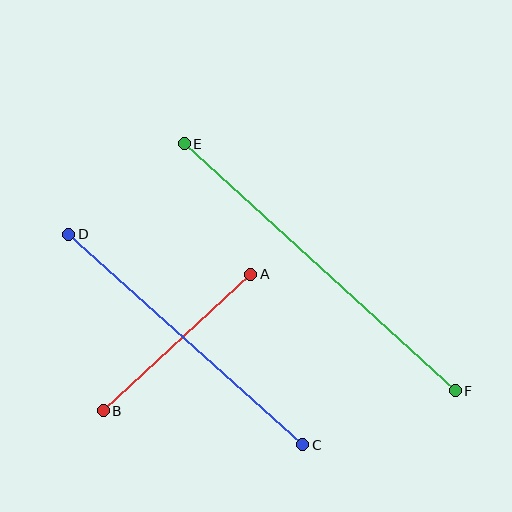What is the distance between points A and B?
The distance is approximately 201 pixels.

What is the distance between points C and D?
The distance is approximately 315 pixels.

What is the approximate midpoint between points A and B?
The midpoint is at approximately (177, 343) pixels.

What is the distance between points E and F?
The distance is approximately 367 pixels.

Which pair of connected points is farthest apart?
Points E and F are farthest apart.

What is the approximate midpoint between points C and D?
The midpoint is at approximately (186, 340) pixels.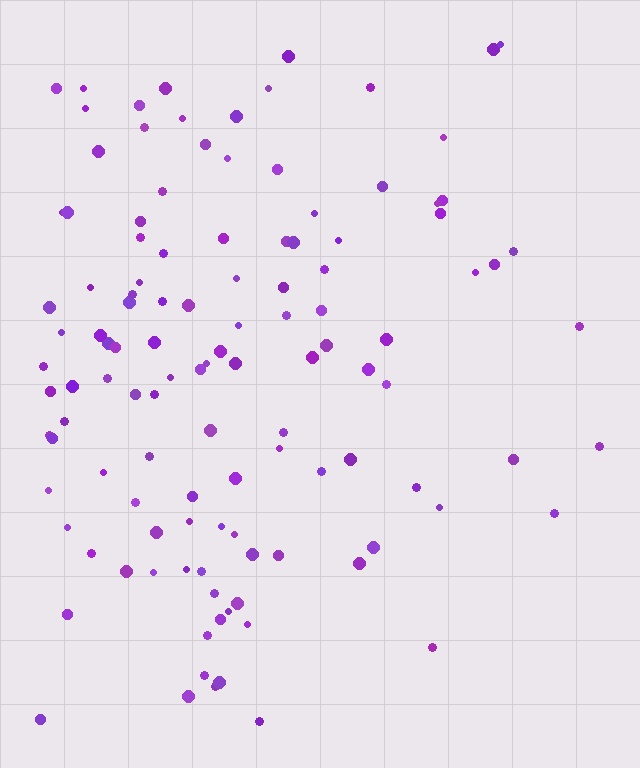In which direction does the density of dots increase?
From right to left, with the left side densest.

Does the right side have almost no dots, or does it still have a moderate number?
Still a moderate number, just noticeably fewer than the left.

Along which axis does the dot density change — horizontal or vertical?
Horizontal.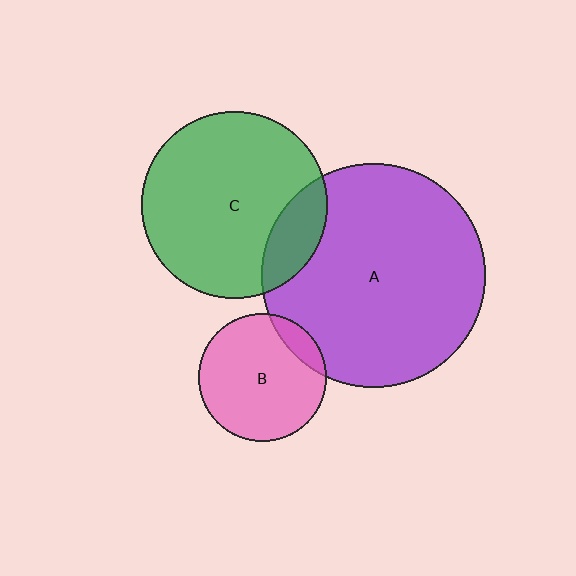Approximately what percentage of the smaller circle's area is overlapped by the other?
Approximately 15%.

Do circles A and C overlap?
Yes.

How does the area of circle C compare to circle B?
Approximately 2.1 times.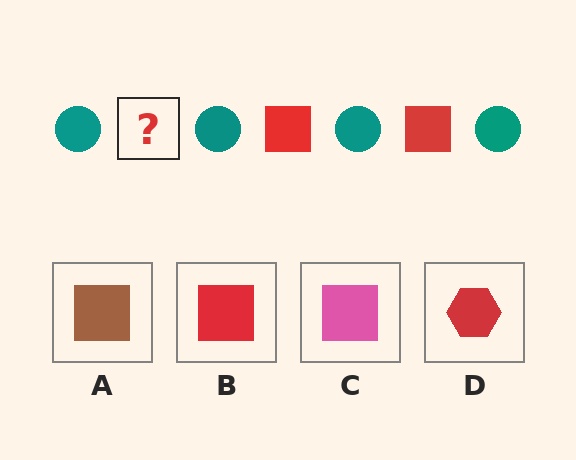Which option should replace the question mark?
Option B.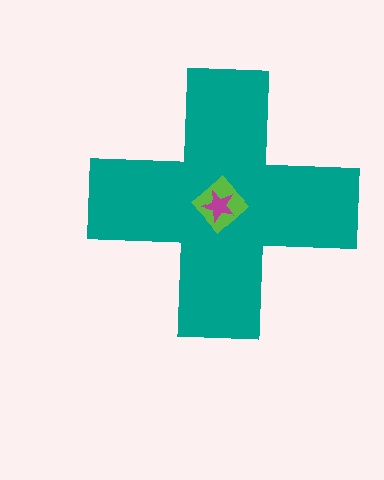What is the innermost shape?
The magenta star.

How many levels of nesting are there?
3.